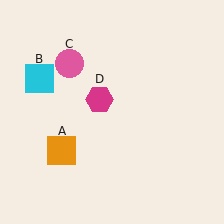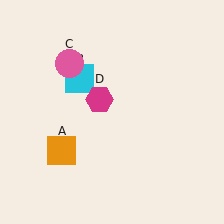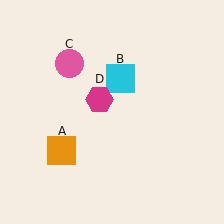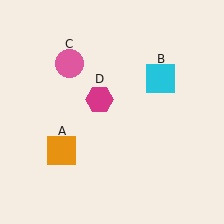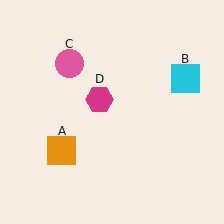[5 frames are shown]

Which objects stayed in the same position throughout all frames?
Orange square (object A) and pink circle (object C) and magenta hexagon (object D) remained stationary.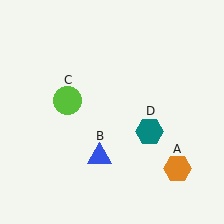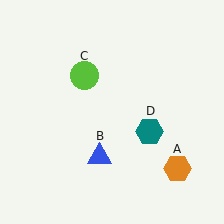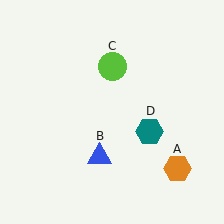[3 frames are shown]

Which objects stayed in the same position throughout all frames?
Orange hexagon (object A) and blue triangle (object B) and teal hexagon (object D) remained stationary.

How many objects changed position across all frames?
1 object changed position: lime circle (object C).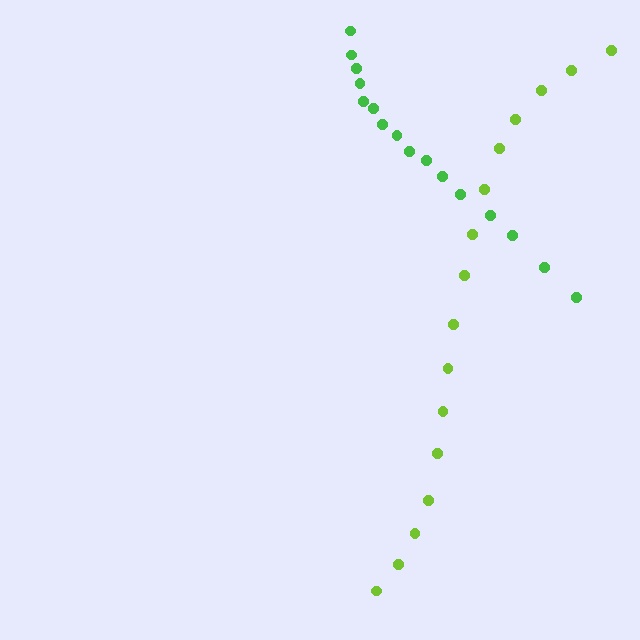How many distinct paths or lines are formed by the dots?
There are 2 distinct paths.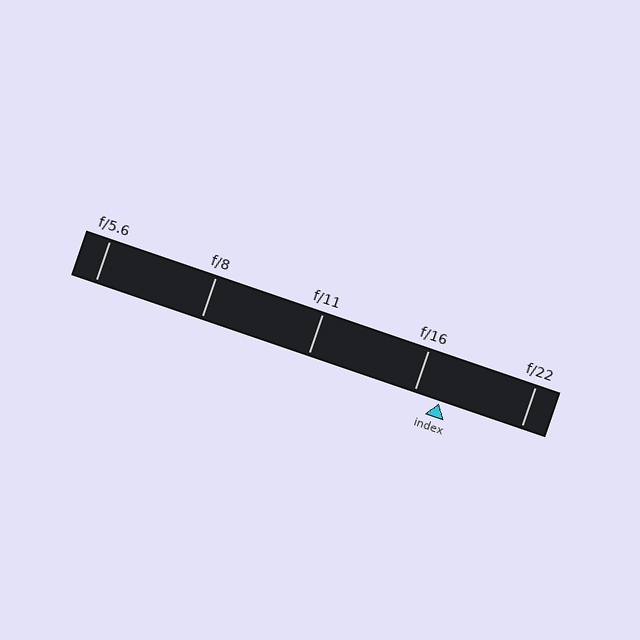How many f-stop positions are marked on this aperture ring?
There are 5 f-stop positions marked.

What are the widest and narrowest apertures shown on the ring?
The widest aperture shown is f/5.6 and the narrowest is f/22.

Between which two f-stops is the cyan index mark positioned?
The index mark is between f/16 and f/22.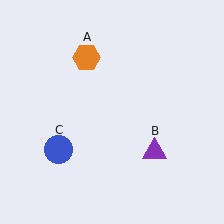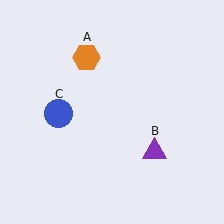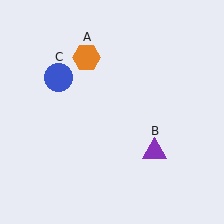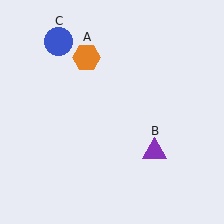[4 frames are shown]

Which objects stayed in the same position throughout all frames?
Orange hexagon (object A) and purple triangle (object B) remained stationary.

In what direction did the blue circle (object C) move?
The blue circle (object C) moved up.